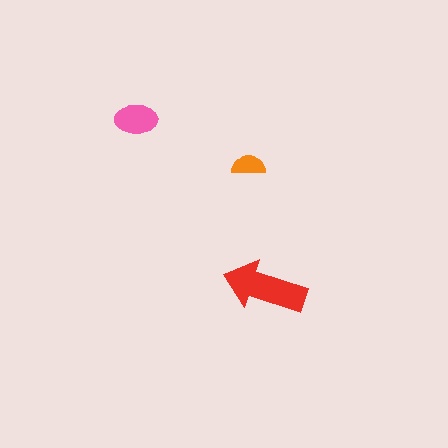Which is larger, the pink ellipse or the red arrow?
The red arrow.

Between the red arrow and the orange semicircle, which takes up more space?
The red arrow.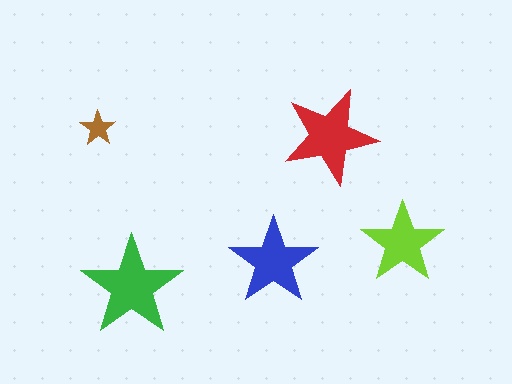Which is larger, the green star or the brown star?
The green one.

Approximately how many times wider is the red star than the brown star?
About 2.5 times wider.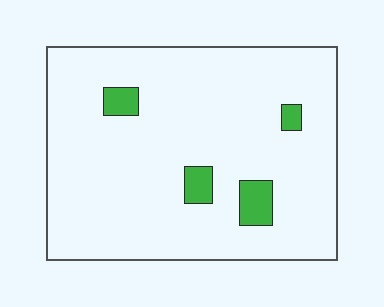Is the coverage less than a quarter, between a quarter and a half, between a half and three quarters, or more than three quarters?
Less than a quarter.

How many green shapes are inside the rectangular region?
4.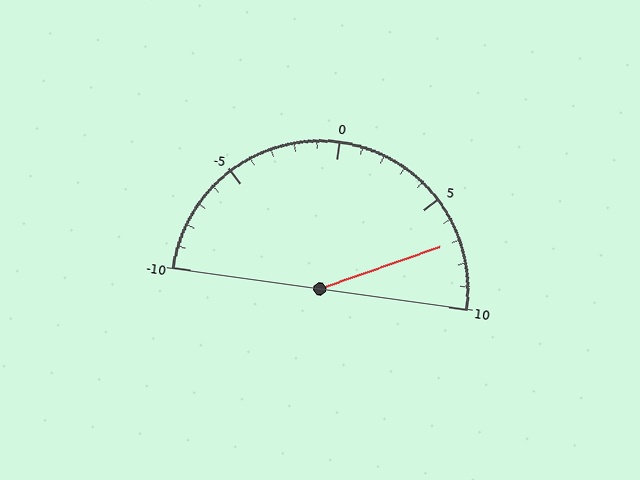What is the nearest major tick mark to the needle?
The nearest major tick mark is 5.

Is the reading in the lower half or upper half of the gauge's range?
The reading is in the upper half of the range (-10 to 10).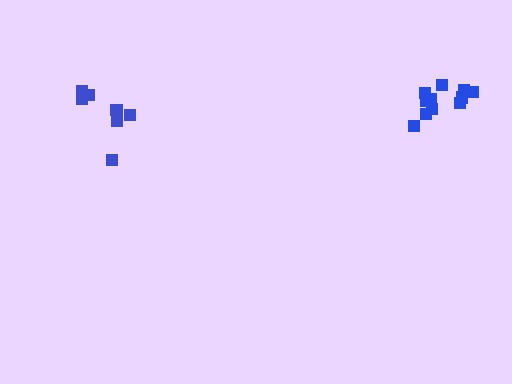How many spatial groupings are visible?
There are 2 spatial groupings.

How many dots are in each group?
Group 1: 11 dots, Group 2: 7 dots (18 total).